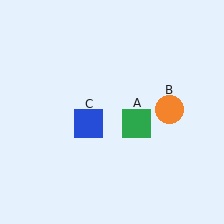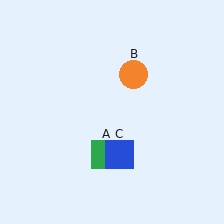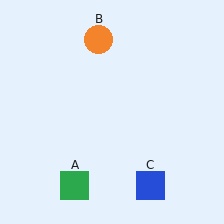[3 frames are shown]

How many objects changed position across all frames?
3 objects changed position: green square (object A), orange circle (object B), blue square (object C).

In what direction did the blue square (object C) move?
The blue square (object C) moved down and to the right.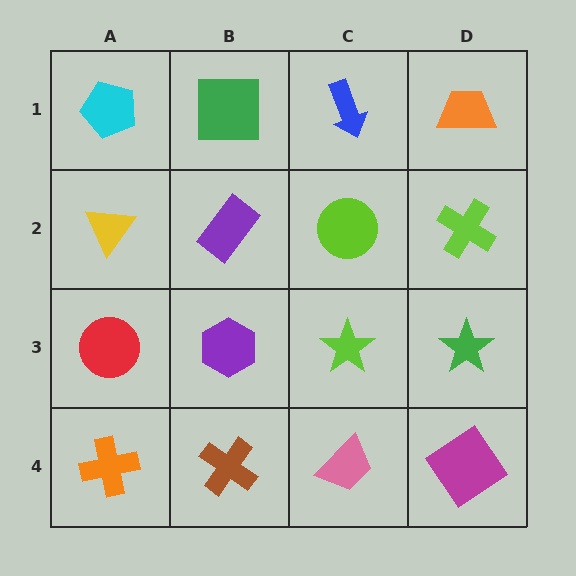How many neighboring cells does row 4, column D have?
2.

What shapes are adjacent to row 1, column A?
A yellow triangle (row 2, column A), a green square (row 1, column B).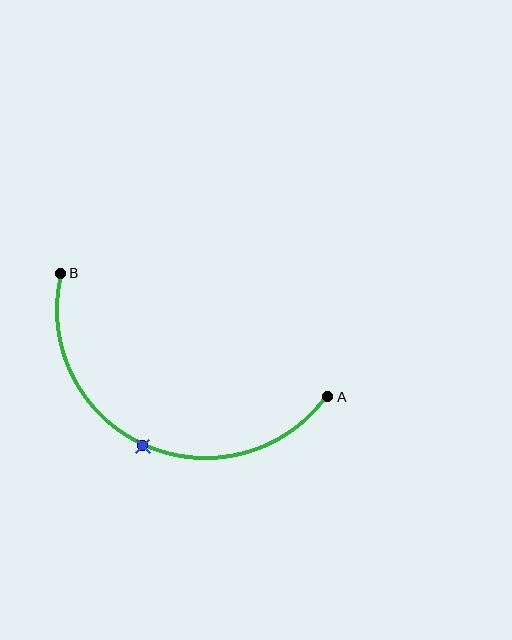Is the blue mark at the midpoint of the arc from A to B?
Yes. The blue mark lies on the arc at equal arc-length from both A and B — it is the arc midpoint.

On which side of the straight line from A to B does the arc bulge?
The arc bulges below the straight line connecting A and B.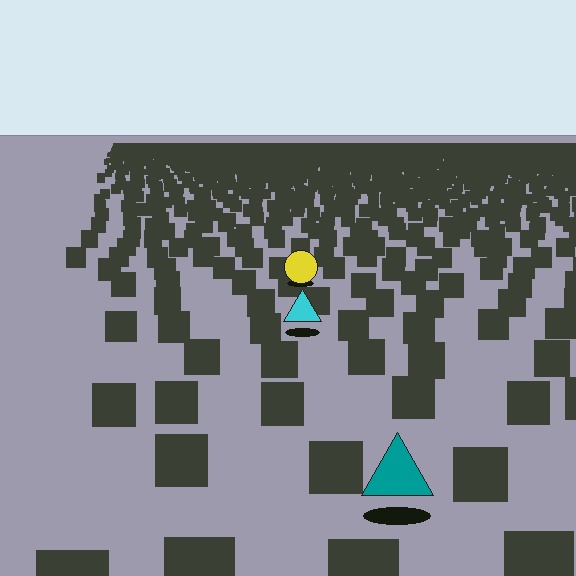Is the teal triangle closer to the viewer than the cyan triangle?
Yes. The teal triangle is closer — you can tell from the texture gradient: the ground texture is coarser near it.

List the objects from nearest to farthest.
From nearest to farthest: the teal triangle, the cyan triangle, the yellow circle.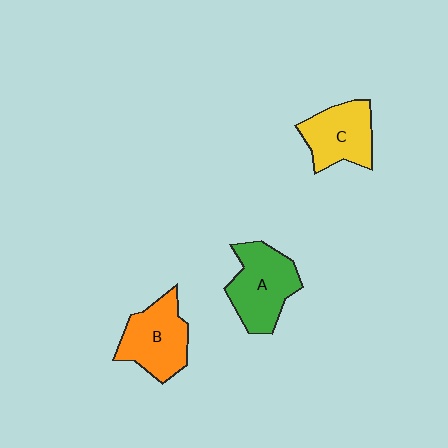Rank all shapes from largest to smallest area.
From largest to smallest: A (green), B (orange), C (yellow).